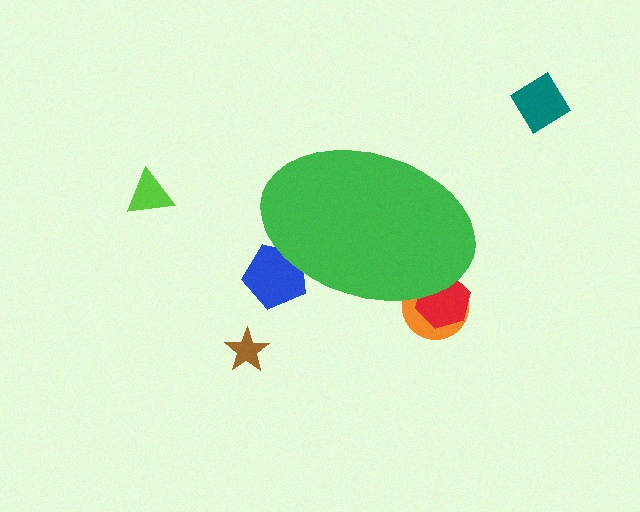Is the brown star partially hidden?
No, the brown star is fully visible.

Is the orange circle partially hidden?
Yes, the orange circle is partially hidden behind the green ellipse.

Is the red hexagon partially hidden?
Yes, the red hexagon is partially hidden behind the green ellipse.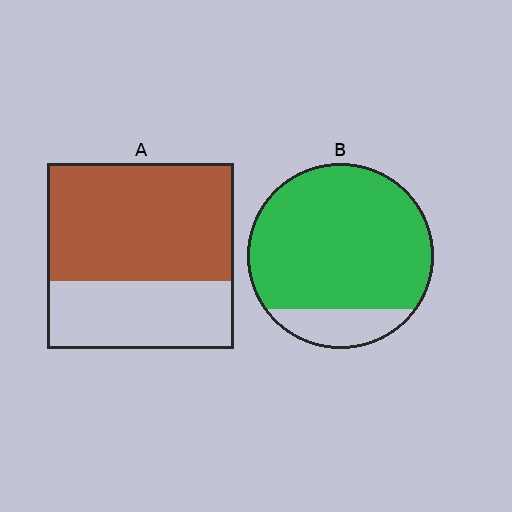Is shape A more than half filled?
Yes.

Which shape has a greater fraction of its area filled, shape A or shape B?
Shape B.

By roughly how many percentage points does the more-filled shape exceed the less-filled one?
By roughly 20 percentage points (B over A).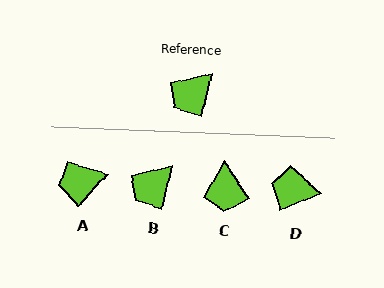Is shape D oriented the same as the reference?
No, it is off by about 55 degrees.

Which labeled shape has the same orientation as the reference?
B.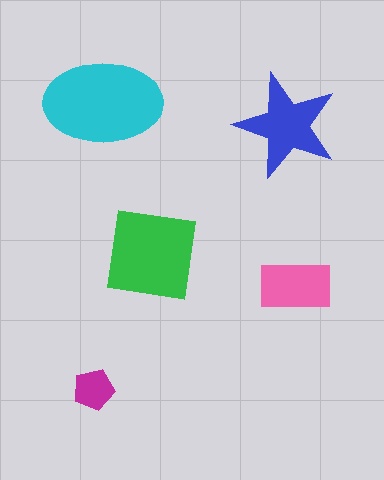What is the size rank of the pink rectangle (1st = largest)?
4th.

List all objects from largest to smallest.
The cyan ellipse, the green square, the blue star, the pink rectangle, the magenta pentagon.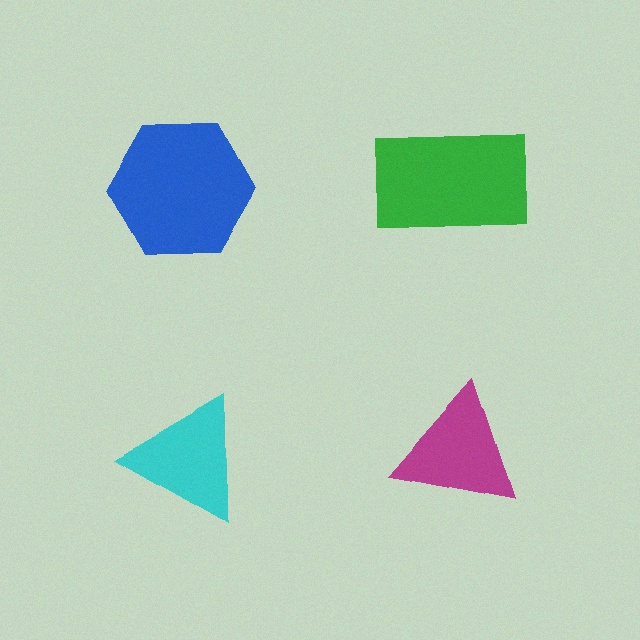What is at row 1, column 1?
A blue hexagon.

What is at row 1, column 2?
A green rectangle.